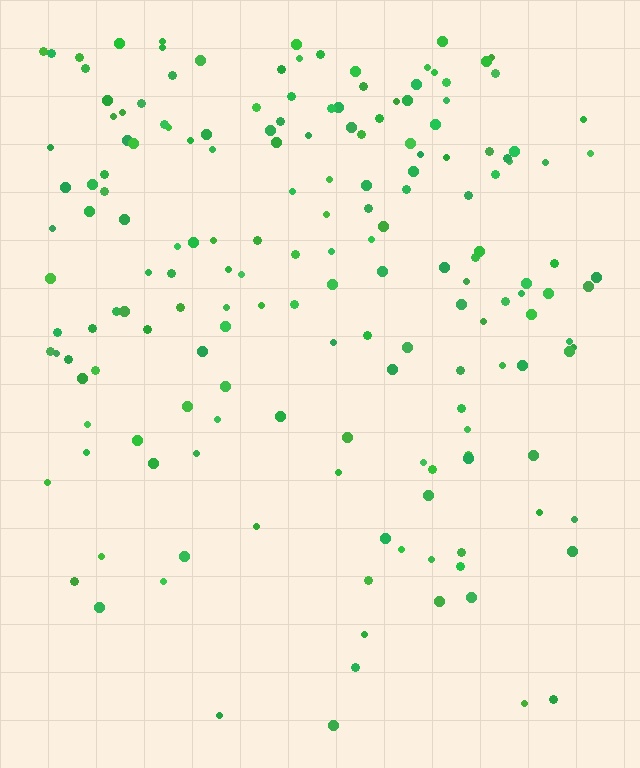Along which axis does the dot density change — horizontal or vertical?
Vertical.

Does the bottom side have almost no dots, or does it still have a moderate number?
Still a moderate number, just noticeably fewer than the top.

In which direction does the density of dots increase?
From bottom to top, with the top side densest.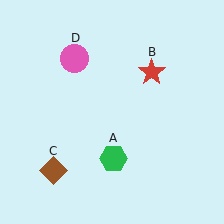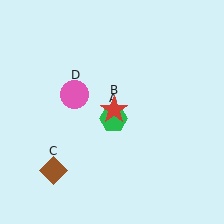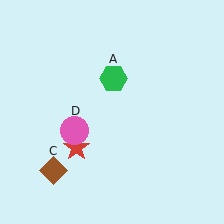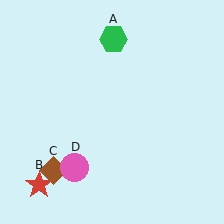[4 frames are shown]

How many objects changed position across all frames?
3 objects changed position: green hexagon (object A), red star (object B), pink circle (object D).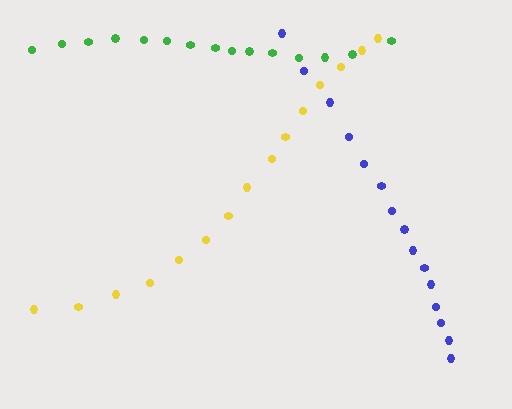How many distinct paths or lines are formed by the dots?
There are 3 distinct paths.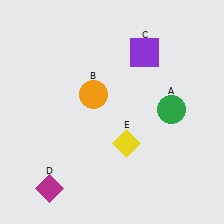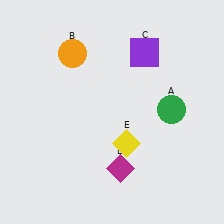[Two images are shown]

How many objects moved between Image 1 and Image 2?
2 objects moved between the two images.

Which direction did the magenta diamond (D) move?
The magenta diamond (D) moved right.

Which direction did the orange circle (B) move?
The orange circle (B) moved up.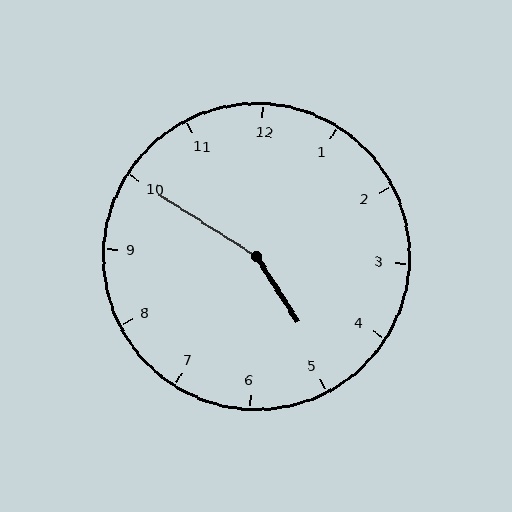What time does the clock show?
4:50.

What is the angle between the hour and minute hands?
Approximately 155 degrees.